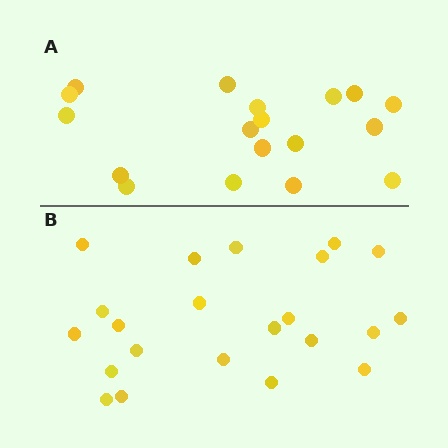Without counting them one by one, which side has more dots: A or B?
Region B (the bottom region) has more dots.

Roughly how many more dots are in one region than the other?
Region B has about 4 more dots than region A.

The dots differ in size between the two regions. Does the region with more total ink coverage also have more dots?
No. Region A has more total ink coverage because its dots are larger, but region B actually contains more individual dots. Total area can be misleading — the number of items is what matters here.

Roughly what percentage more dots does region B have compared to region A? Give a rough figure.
About 20% more.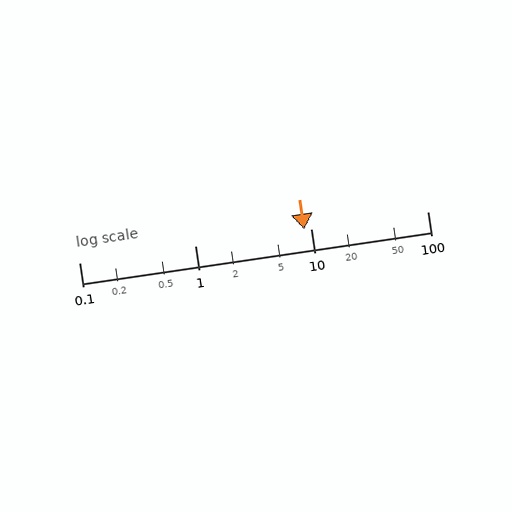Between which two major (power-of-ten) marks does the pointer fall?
The pointer is between 1 and 10.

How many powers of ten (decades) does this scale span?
The scale spans 3 decades, from 0.1 to 100.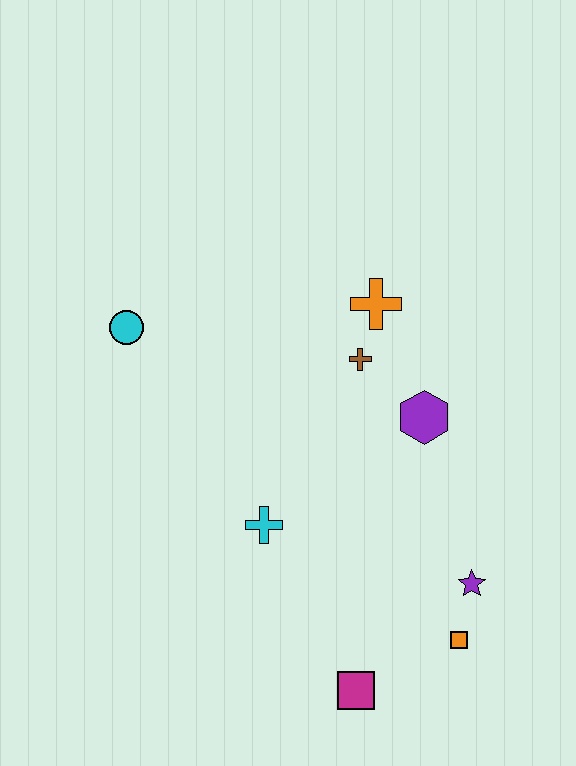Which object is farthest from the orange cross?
The magenta square is farthest from the orange cross.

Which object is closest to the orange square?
The purple star is closest to the orange square.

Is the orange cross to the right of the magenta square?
Yes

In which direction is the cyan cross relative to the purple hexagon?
The cyan cross is to the left of the purple hexagon.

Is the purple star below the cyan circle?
Yes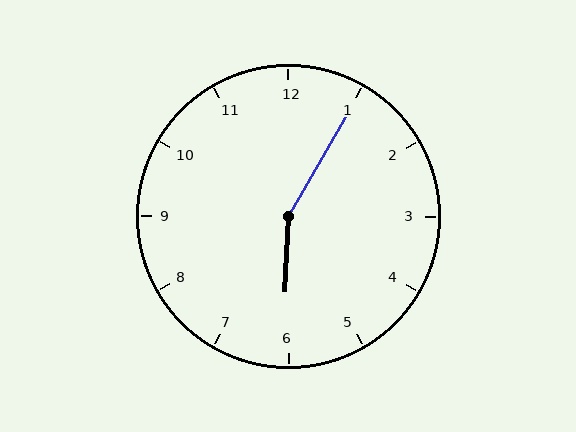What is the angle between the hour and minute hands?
Approximately 152 degrees.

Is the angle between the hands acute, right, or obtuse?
It is obtuse.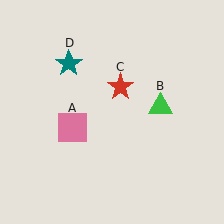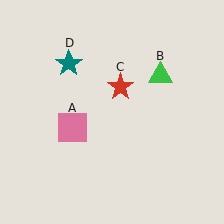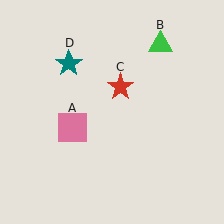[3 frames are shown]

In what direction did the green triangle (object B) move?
The green triangle (object B) moved up.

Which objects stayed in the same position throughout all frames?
Pink square (object A) and red star (object C) and teal star (object D) remained stationary.